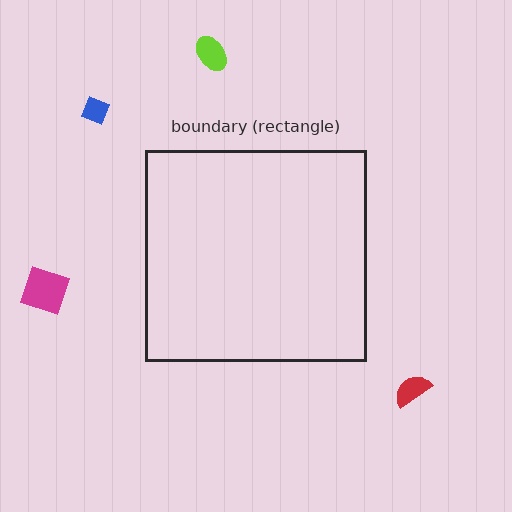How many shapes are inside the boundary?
0 inside, 4 outside.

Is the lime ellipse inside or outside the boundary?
Outside.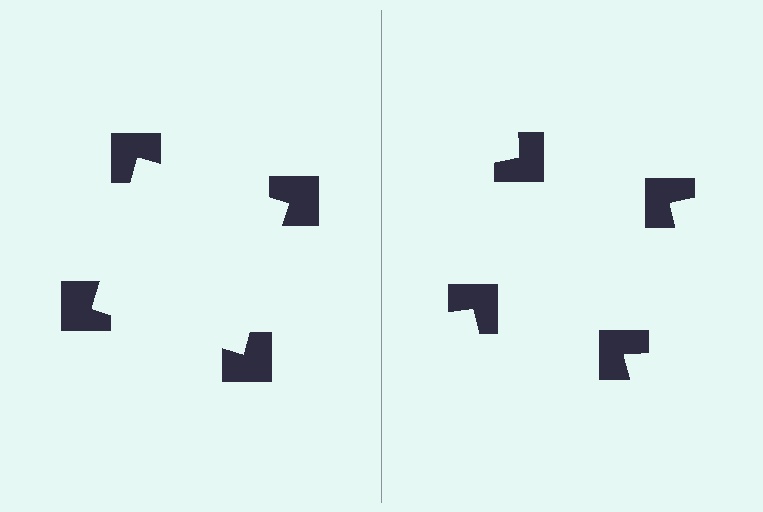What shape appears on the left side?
An illusory square.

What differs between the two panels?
The notched squares are positioned identically on both sides; only the wedge orientations differ. On the left they align to a square; on the right they are misaligned.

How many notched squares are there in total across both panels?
8 — 4 on each side.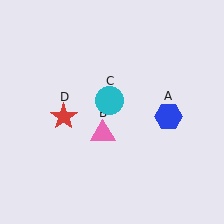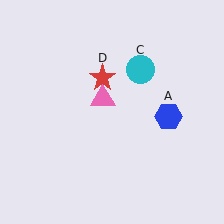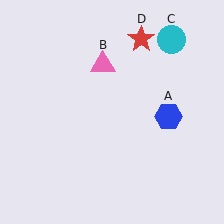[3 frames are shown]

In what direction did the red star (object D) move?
The red star (object D) moved up and to the right.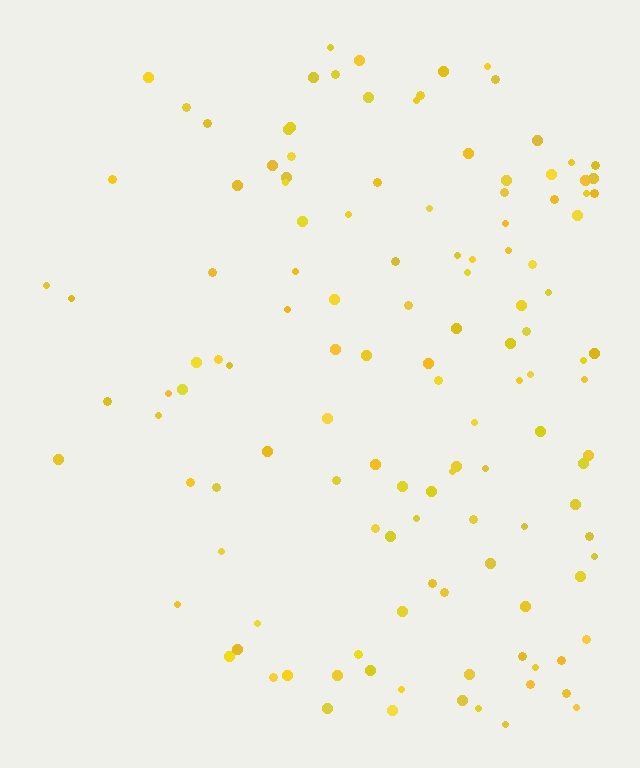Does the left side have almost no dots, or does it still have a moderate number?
Still a moderate number, just noticeably fewer than the right.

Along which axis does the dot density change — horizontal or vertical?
Horizontal.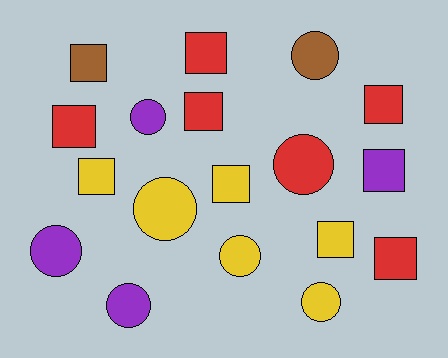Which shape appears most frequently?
Square, with 10 objects.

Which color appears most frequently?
Red, with 6 objects.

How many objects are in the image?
There are 18 objects.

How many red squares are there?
There are 5 red squares.